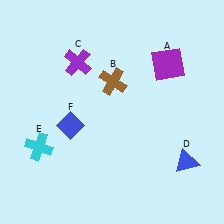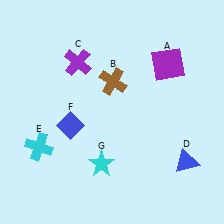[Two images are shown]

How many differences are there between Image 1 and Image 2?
There is 1 difference between the two images.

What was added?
A cyan star (G) was added in Image 2.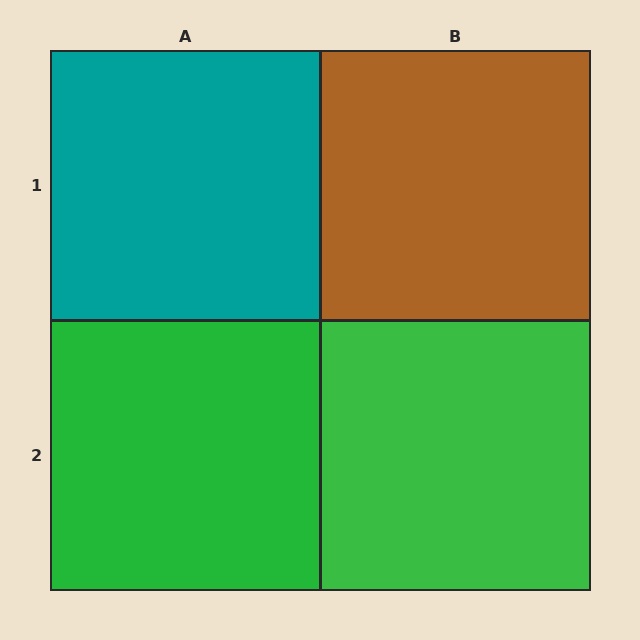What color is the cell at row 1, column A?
Teal.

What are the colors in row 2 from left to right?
Green, green.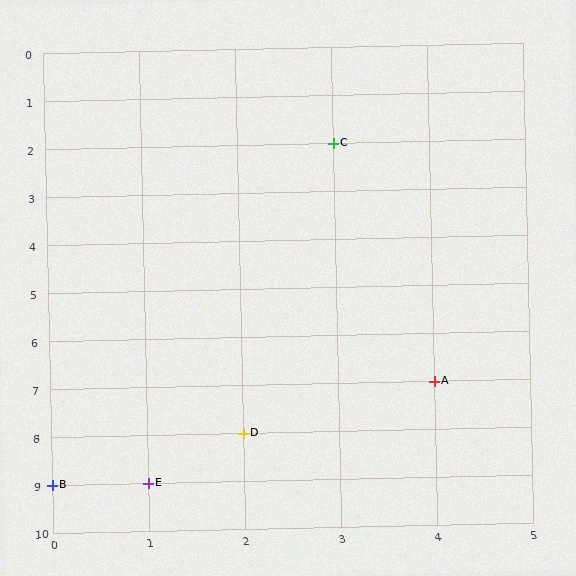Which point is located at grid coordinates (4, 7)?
Point A is at (4, 7).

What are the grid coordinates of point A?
Point A is at grid coordinates (4, 7).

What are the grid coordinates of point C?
Point C is at grid coordinates (3, 2).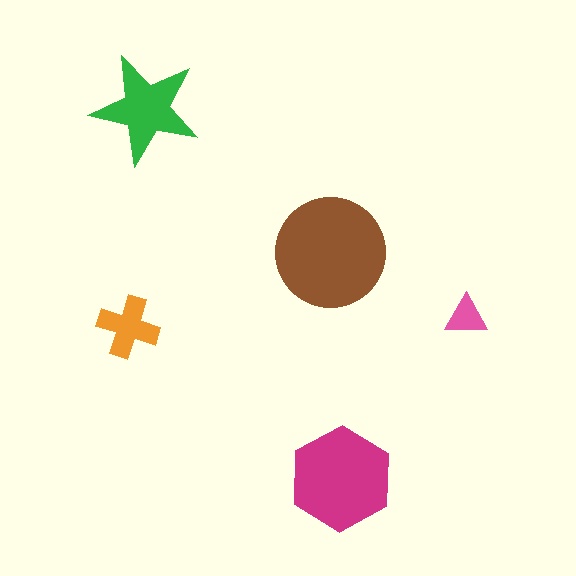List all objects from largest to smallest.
The brown circle, the magenta hexagon, the green star, the orange cross, the pink triangle.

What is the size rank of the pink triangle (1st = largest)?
5th.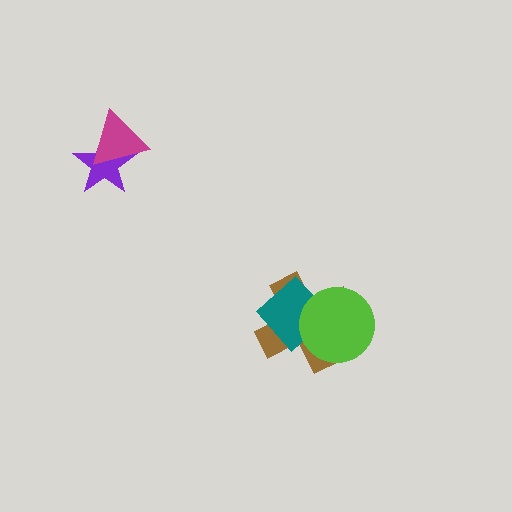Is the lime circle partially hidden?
No, no other shape covers it.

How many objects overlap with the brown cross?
2 objects overlap with the brown cross.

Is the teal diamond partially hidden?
Yes, it is partially covered by another shape.